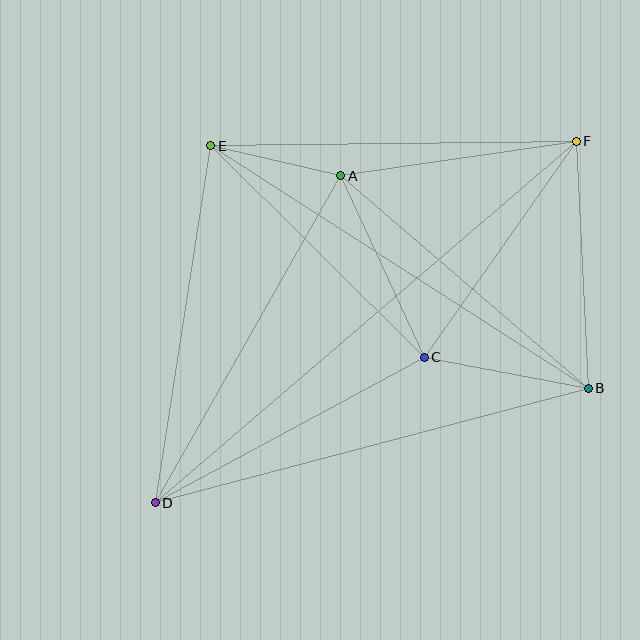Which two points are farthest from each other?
Points D and F are farthest from each other.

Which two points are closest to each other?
Points A and E are closest to each other.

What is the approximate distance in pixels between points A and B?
The distance between A and B is approximately 326 pixels.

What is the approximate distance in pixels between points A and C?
The distance between A and C is approximately 200 pixels.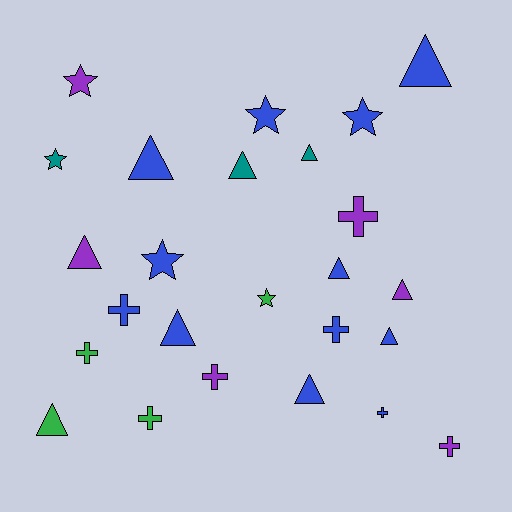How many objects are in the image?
There are 25 objects.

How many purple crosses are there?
There are 3 purple crosses.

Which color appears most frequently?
Blue, with 12 objects.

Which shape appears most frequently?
Triangle, with 11 objects.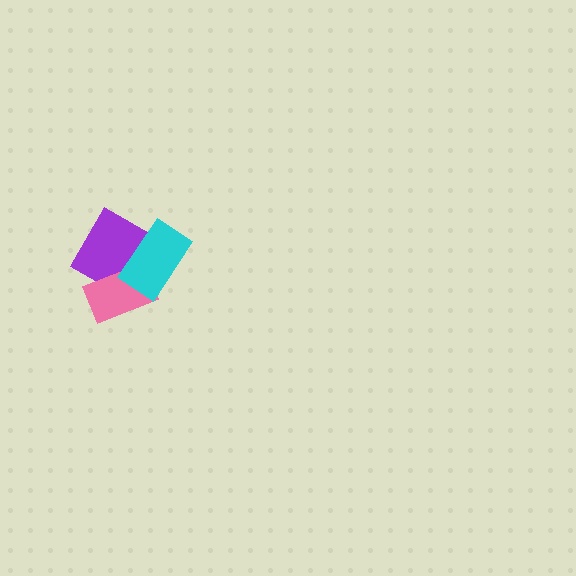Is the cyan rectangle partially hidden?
No, no other shape covers it.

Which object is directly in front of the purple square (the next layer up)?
The pink rectangle is directly in front of the purple square.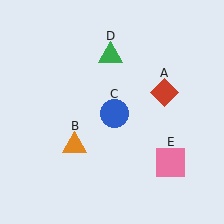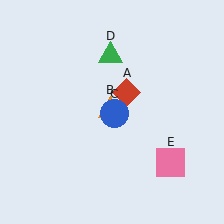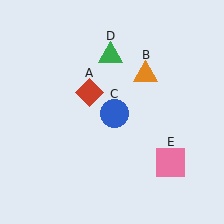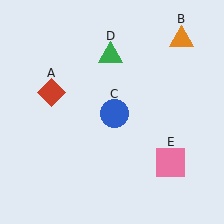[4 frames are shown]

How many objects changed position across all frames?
2 objects changed position: red diamond (object A), orange triangle (object B).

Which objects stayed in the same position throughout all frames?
Blue circle (object C) and green triangle (object D) and pink square (object E) remained stationary.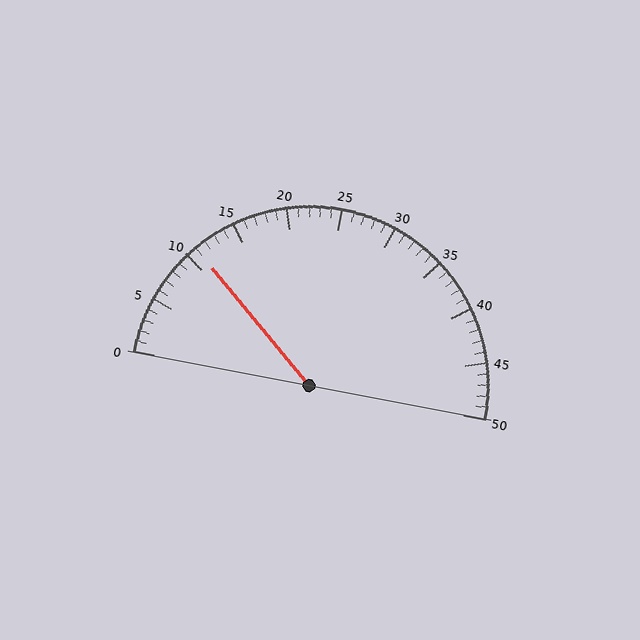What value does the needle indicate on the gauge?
The needle indicates approximately 11.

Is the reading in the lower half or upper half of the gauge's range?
The reading is in the lower half of the range (0 to 50).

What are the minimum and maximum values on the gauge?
The gauge ranges from 0 to 50.